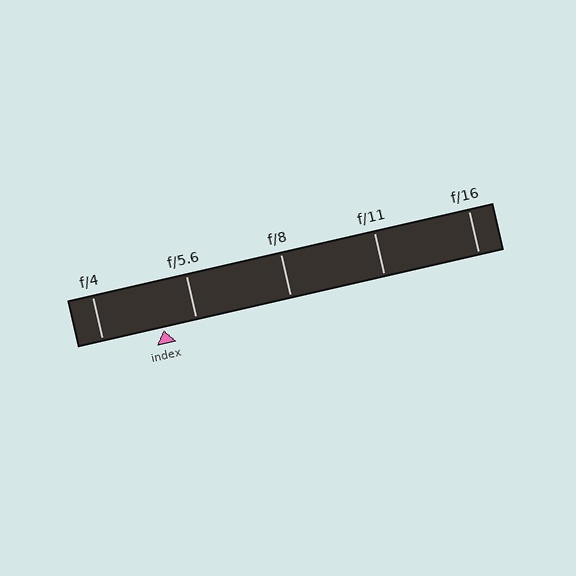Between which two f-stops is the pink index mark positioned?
The index mark is between f/4 and f/5.6.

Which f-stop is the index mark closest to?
The index mark is closest to f/5.6.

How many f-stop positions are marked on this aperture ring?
There are 5 f-stop positions marked.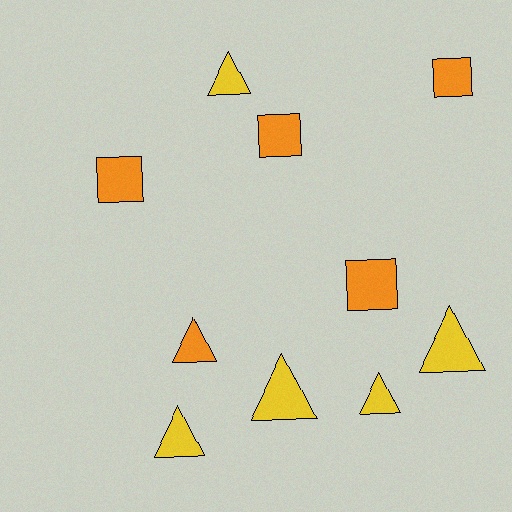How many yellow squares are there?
There are no yellow squares.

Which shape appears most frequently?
Triangle, with 6 objects.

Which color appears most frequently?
Yellow, with 5 objects.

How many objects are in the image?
There are 10 objects.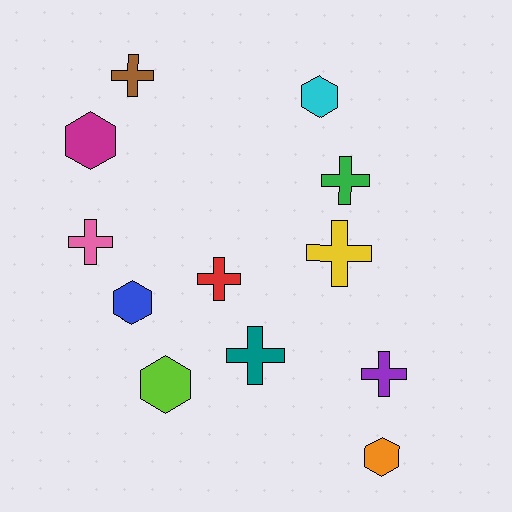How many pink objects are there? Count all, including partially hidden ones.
There is 1 pink object.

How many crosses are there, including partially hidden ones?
There are 7 crosses.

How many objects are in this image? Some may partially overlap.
There are 12 objects.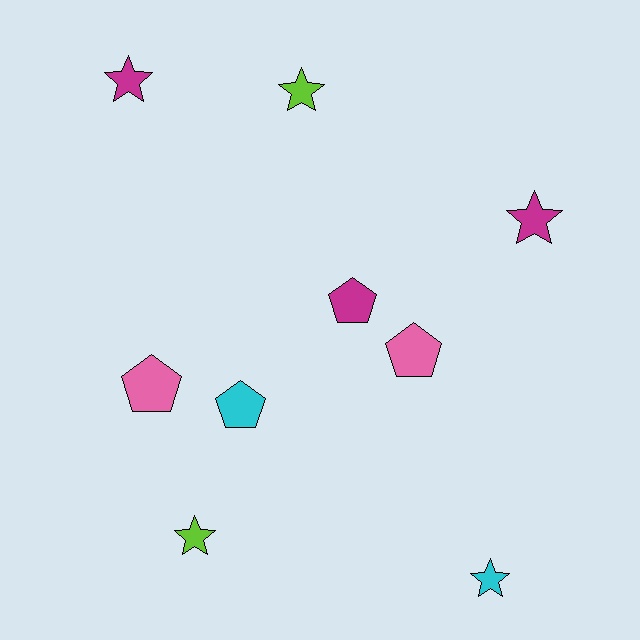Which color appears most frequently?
Magenta, with 3 objects.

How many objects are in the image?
There are 9 objects.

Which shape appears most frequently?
Star, with 5 objects.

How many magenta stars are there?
There are 2 magenta stars.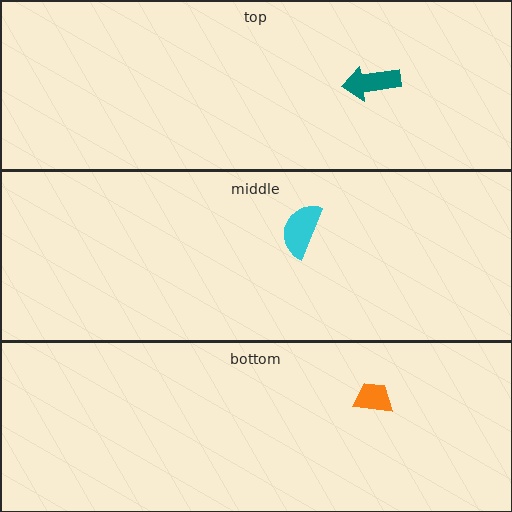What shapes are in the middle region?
The cyan semicircle.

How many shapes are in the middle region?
1.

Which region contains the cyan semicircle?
The middle region.